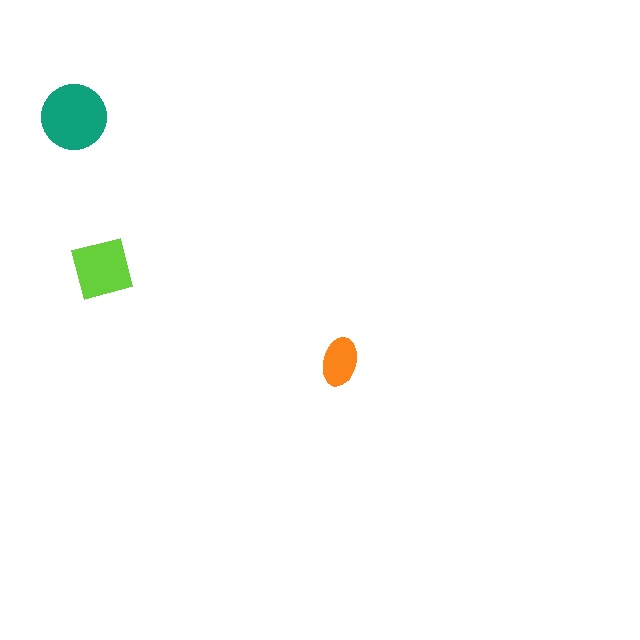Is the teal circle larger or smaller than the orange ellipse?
Larger.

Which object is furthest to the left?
The teal circle is leftmost.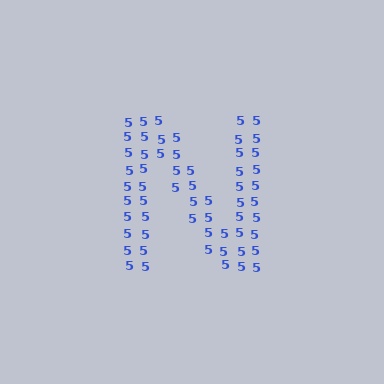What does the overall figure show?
The overall figure shows the letter N.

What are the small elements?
The small elements are digit 5's.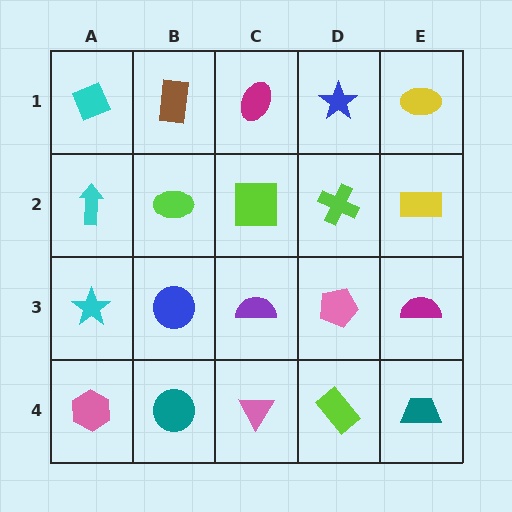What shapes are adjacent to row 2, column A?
A cyan diamond (row 1, column A), a cyan star (row 3, column A), a lime ellipse (row 2, column B).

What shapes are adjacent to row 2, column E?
A yellow ellipse (row 1, column E), a magenta semicircle (row 3, column E), a lime cross (row 2, column D).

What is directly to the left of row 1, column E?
A blue star.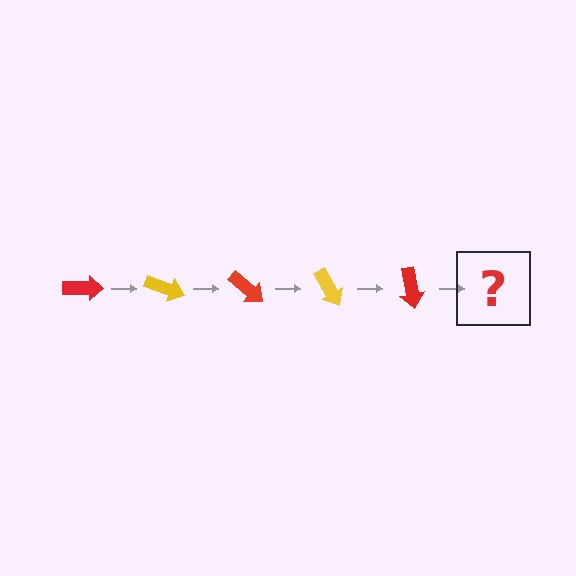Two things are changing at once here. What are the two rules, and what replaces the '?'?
The two rules are that it rotates 20 degrees each step and the color cycles through red and yellow. The '?' should be a yellow arrow, rotated 100 degrees from the start.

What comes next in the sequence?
The next element should be a yellow arrow, rotated 100 degrees from the start.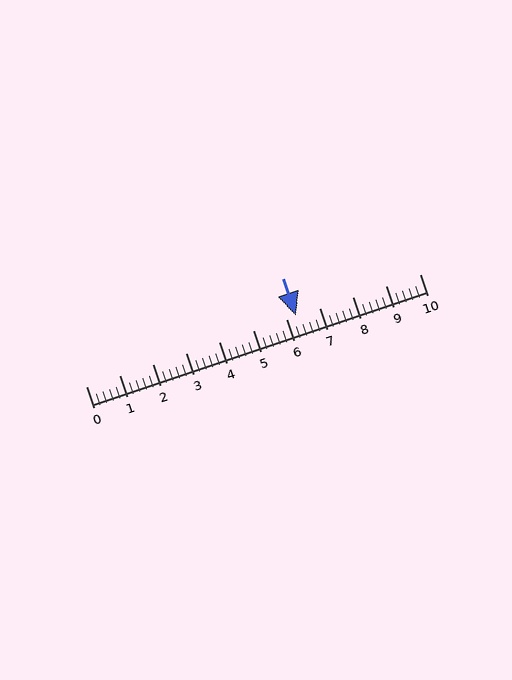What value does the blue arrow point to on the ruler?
The blue arrow points to approximately 6.3.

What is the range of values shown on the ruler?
The ruler shows values from 0 to 10.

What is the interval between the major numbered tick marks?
The major tick marks are spaced 1 units apart.